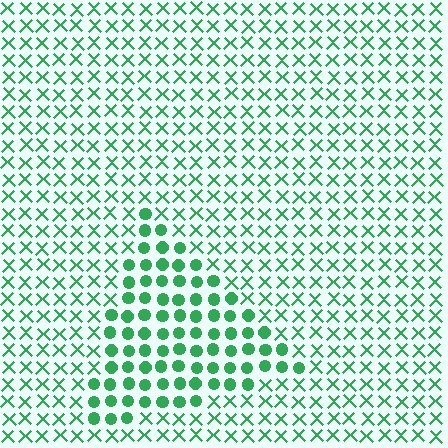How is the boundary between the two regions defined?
The boundary is defined by a change in element shape: circles inside vs. X marks outside. All elements share the same color and spacing.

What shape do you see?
I see a triangle.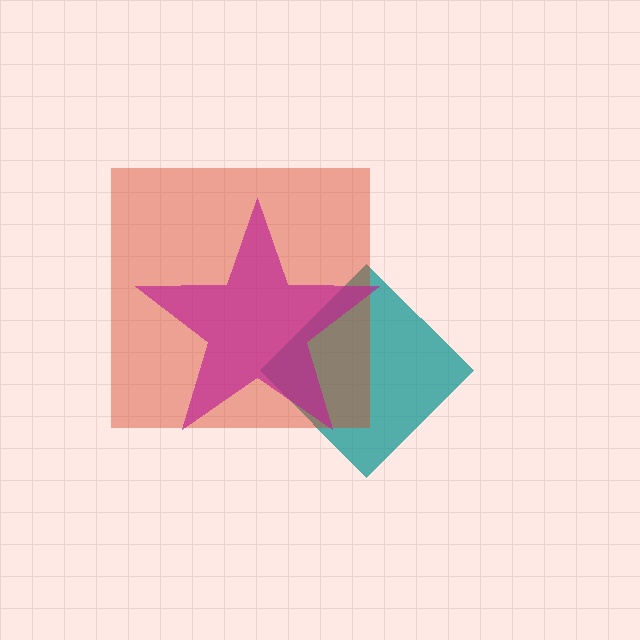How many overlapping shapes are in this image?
There are 3 overlapping shapes in the image.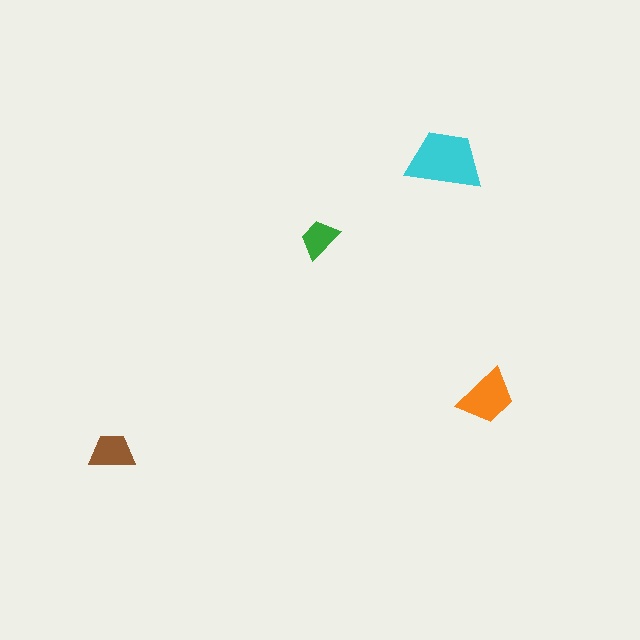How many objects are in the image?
There are 4 objects in the image.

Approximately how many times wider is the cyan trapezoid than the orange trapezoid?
About 1.5 times wider.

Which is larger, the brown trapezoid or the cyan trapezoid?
The cyan one.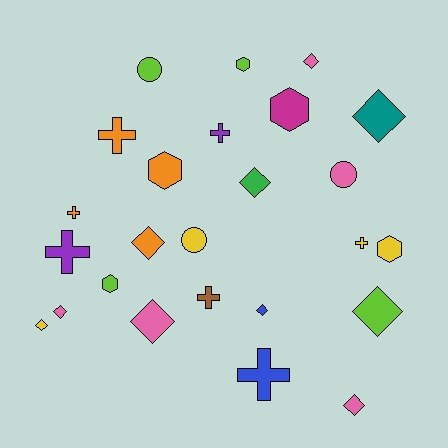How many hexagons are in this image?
There are 5 hexagons.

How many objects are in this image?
There are 25 objects.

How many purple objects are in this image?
There are 2 purple objects.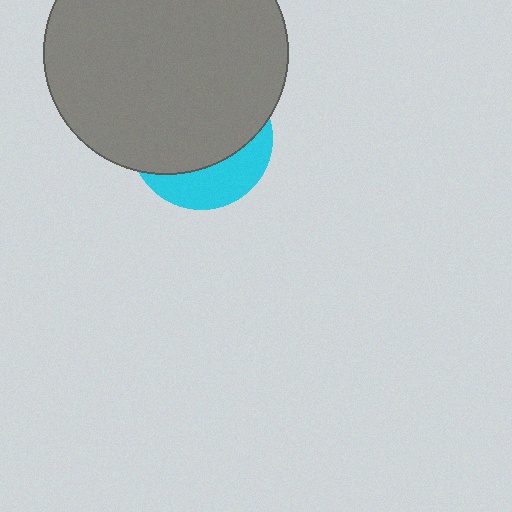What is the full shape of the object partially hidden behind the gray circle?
The partially hidden object is a cyan circle.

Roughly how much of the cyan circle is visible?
A small part of it is visible (roughly 30%).